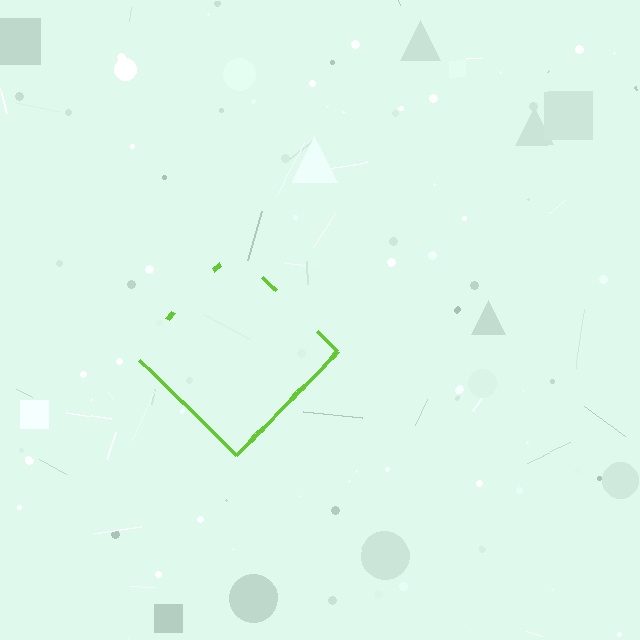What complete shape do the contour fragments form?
The contour fragments form a diamond.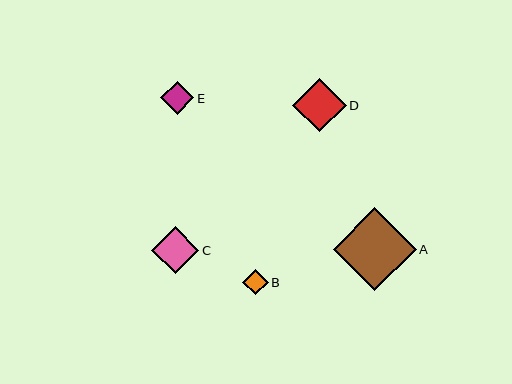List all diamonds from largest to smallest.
From largest to smallest: A, D, C, E, B.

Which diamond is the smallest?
Diamond B is the smallest with a size of approximately 26 pixels.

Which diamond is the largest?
Diamond A is the largest with a size of approximately 83 pixels.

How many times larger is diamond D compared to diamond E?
Diamond D is approximately 1.6 times the size of diamond E.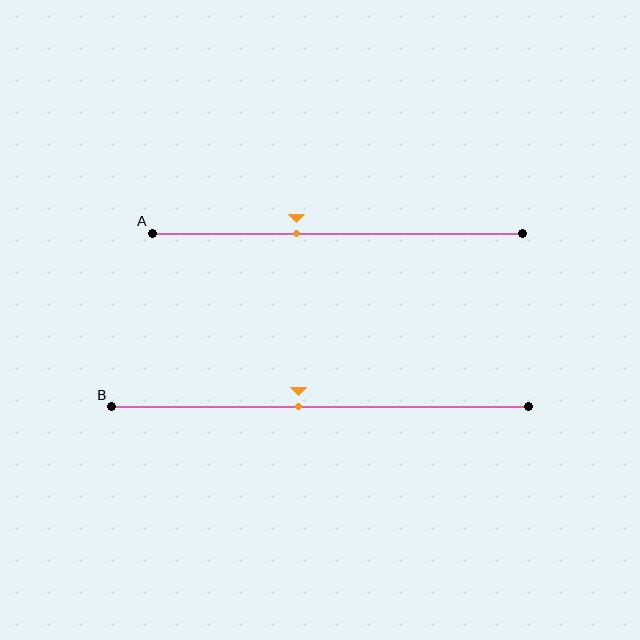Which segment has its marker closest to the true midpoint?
Segment B has its marker closest to the true midpoint.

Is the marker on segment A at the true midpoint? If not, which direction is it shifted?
No, the marker on segment A is shifted to the left by about 11% of the segment length.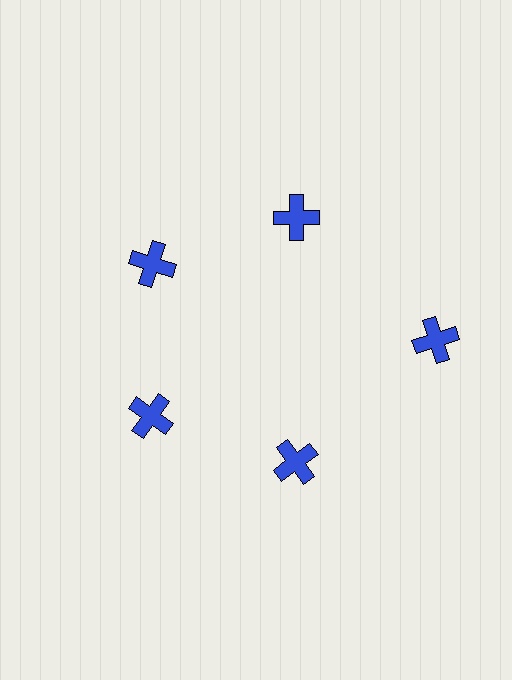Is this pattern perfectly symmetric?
No. The 5 blue crosses are arranged in a ring, but one element near the 3 o'clock position is pushed outward from the center, breaking the 5-fold rotational symmetry.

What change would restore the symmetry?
The symmetry would be restored by moving it inward, back onto the ring so that all 5 crosses sit at equal angles and equal distance from the center.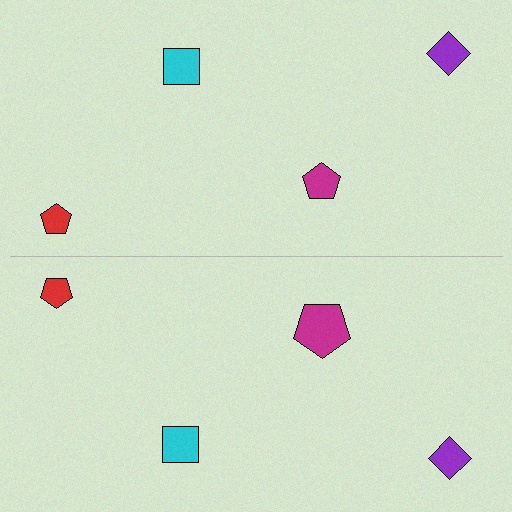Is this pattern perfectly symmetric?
No, the pattern is not perfectly symmetric. The magenta pentagon on the bottom side has a different size than its mirror counterpart.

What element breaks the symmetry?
The magenta pentagon on the bottom side has a different size than its mirror counterpart.